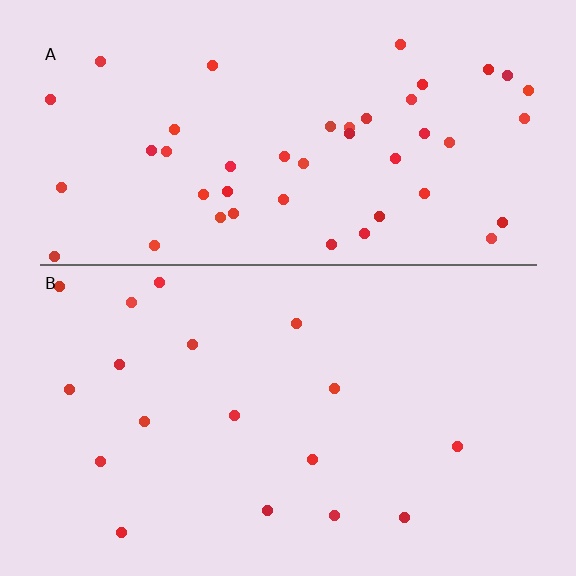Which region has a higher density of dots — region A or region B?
A (the top).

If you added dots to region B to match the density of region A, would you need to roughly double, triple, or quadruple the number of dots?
Approximately triple.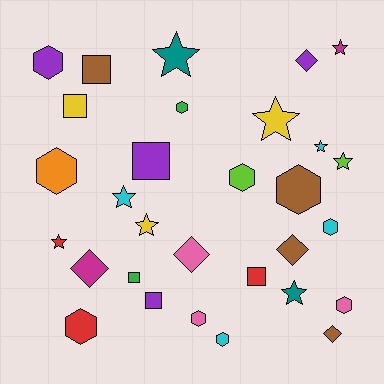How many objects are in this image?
There are 30 objects.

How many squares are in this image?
There are 6 squares.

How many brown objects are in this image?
There are 4 brown objects.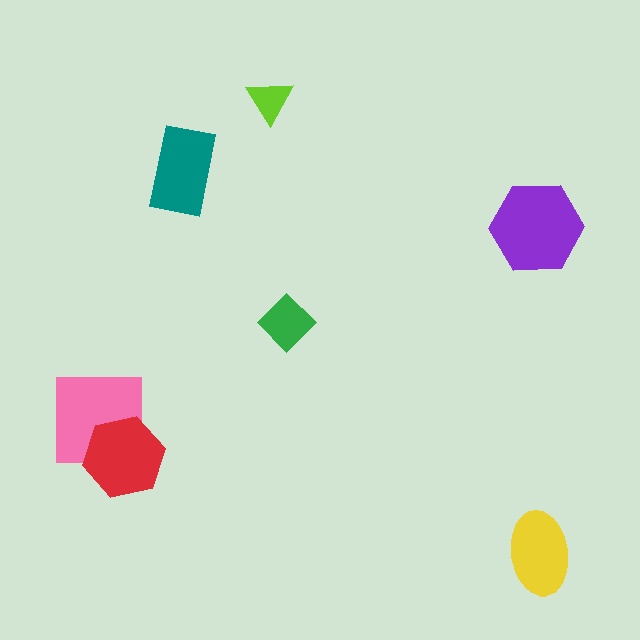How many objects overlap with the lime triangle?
0 objects overlap with the lime triangle.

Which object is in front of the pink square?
The red hexagon is in front of the pink square.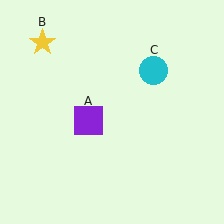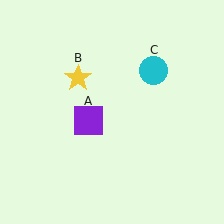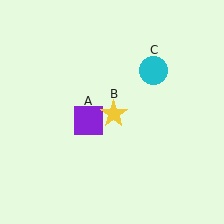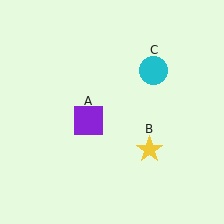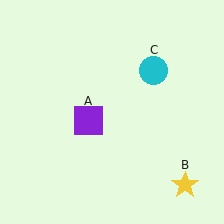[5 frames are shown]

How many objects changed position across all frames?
1 object changed position: yellow star (object B).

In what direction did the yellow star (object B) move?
The yellow star (object B) moved down and to the right.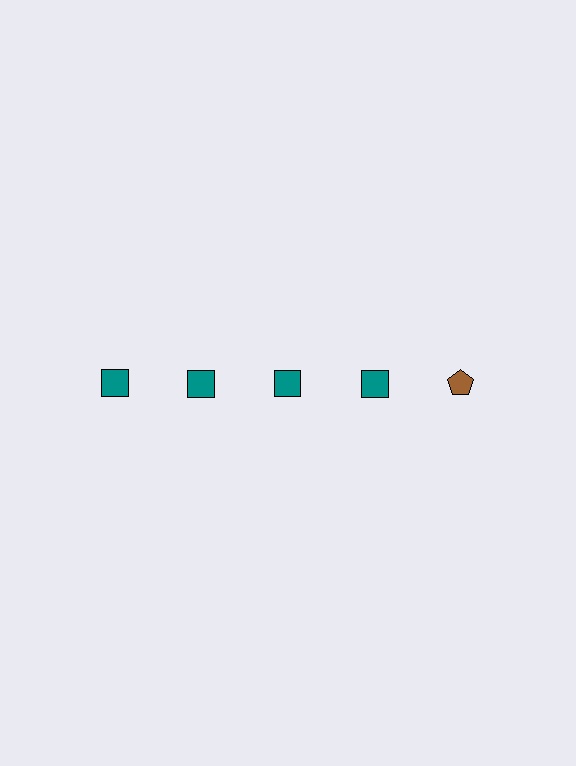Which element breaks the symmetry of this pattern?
The brown pentagon in the top row, rightmost column breaks the symmetry. All other shapes are teal squares.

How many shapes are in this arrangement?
There are 5 shapes arranged in a grid pattern.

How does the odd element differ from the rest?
It differs in both color (brown instead of teal) and shape (pentagon instead of square).